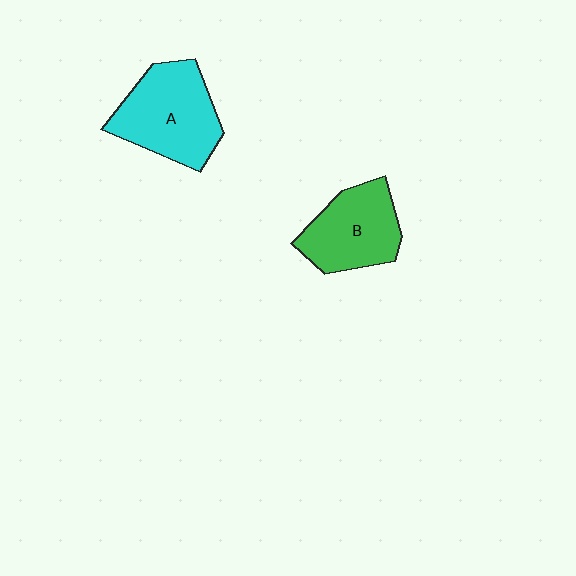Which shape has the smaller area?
Shape B (green).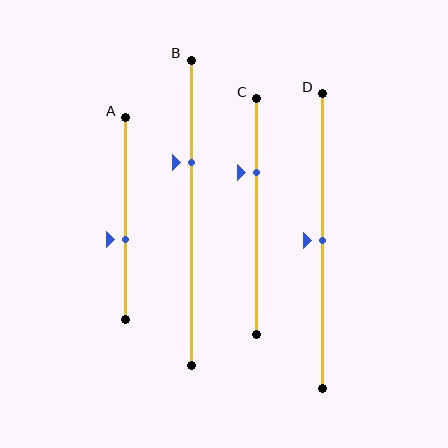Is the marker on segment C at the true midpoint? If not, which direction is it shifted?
No, the marker on segment C is shifted upward by about 19% of the segment length.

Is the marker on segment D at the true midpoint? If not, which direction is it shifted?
Yes, the marker on segment D is at the true midpoint.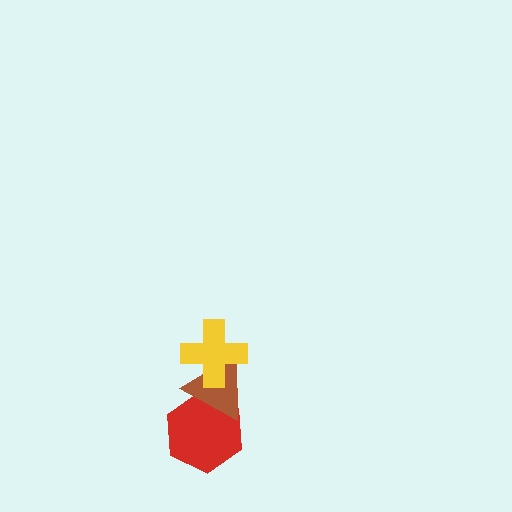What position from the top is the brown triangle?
The brown triangle is 2nd from the top.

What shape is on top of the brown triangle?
The yellow cross is on top of the brown triangle.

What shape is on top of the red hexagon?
The brown triangle is on top of the red hexagon.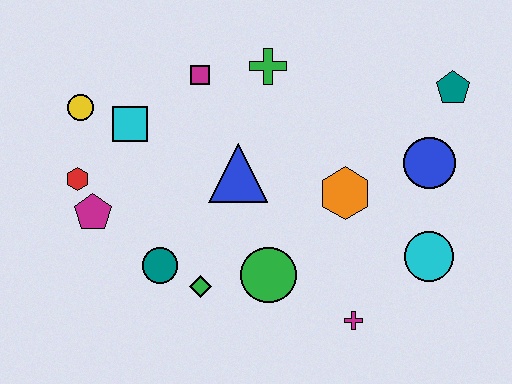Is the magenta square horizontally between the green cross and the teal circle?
Yes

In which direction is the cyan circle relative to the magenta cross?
The cyan circle is to the right of the magenta cross.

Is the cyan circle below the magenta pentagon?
Yes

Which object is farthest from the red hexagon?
The teal pentagon is farthest from the red hexagon.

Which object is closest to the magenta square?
The green cross is closest to the magenta square.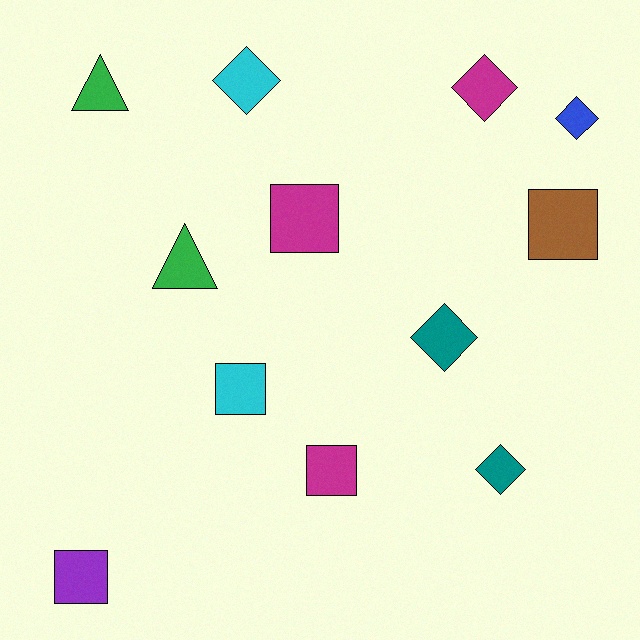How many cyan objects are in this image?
There are 2 cyan objects.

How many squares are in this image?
There are 5 squares.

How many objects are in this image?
There are 12 objects.